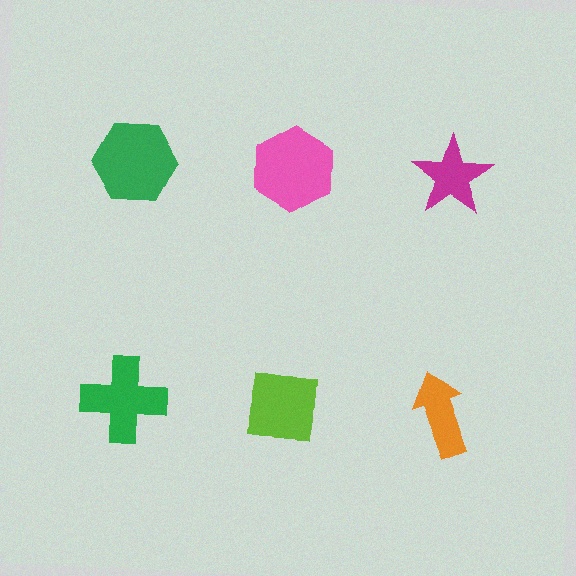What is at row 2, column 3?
An orange arrow.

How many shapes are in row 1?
3 shapes.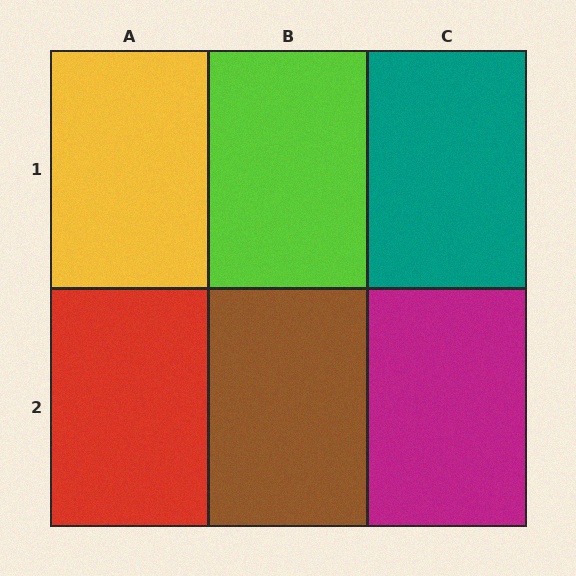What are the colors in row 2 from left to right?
Red, brown, magenta.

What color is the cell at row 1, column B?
Lime.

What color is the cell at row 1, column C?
Teal.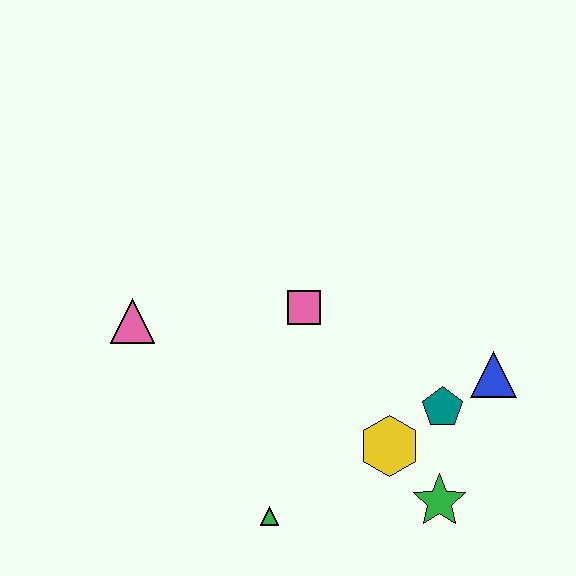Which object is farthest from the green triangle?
The blue triangle is farthest from the green triangle.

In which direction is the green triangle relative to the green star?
The green triangle is to the left of the green star.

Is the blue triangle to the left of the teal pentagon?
No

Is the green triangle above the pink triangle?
No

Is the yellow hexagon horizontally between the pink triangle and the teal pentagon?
Yes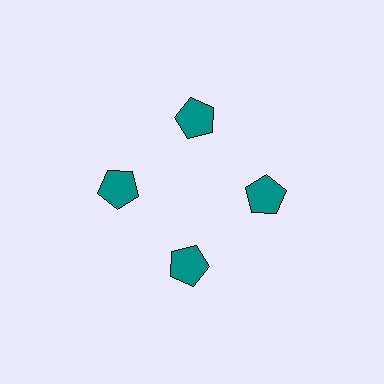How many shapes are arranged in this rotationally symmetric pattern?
There are 4 shapes, arranged in 4 groups of 1.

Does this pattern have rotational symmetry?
Yes, this pattern has 4-fold rotational symmetry. It looks the same after rotating 90 degrees around the center.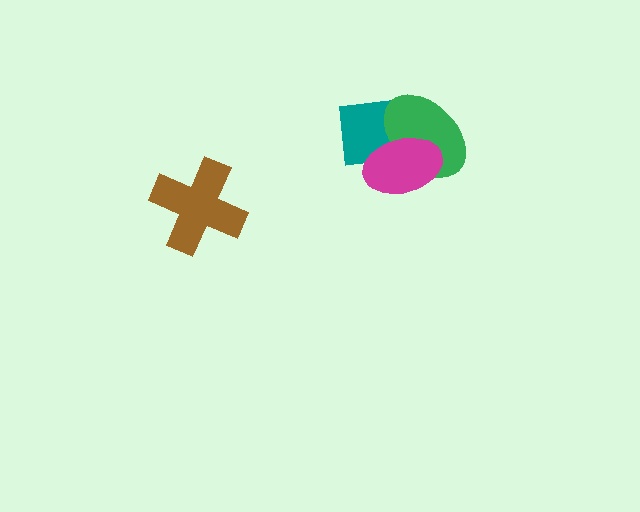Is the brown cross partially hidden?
No, no other shape covers it.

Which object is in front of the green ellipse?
The magenta ellipse is in front of the green ellipse.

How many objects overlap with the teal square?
2 objects overlap with the teal square.